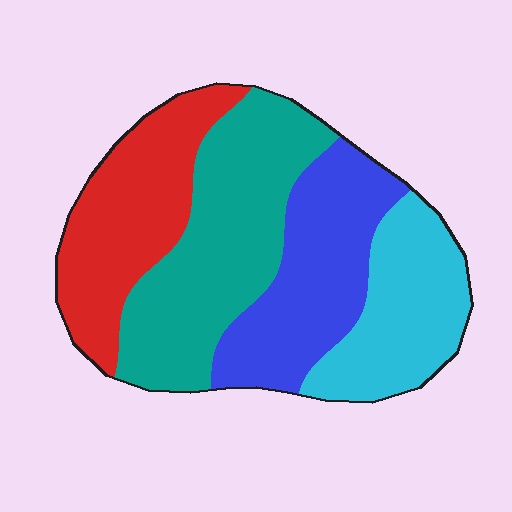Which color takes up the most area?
Teal, at roughly 30%.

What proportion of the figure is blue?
Blue covers 24% of the figure.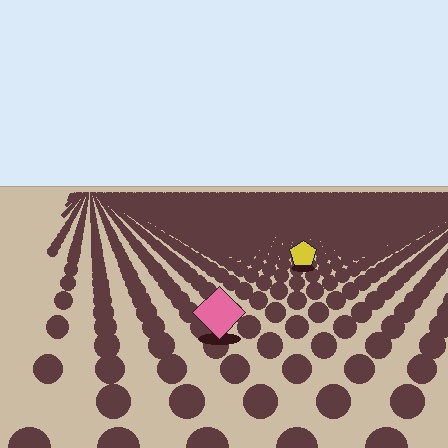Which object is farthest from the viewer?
The yellow pentagon is farthest from the viewer. It appears smaller and the ground texture around it is denser.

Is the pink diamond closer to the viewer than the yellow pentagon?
Yes. The pink diamond is closer — you can tell from the texture gradient: the ground texture is coarser near it.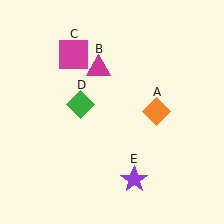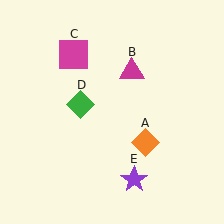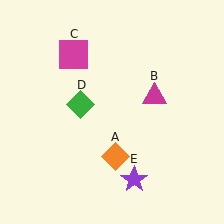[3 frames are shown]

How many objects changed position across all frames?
2 objects changed position: orange diamond (object A), magenta triangle (object B).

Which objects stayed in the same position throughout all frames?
Magenta square (object C) and green diamond (object D) and purple star (object E) remained stationary.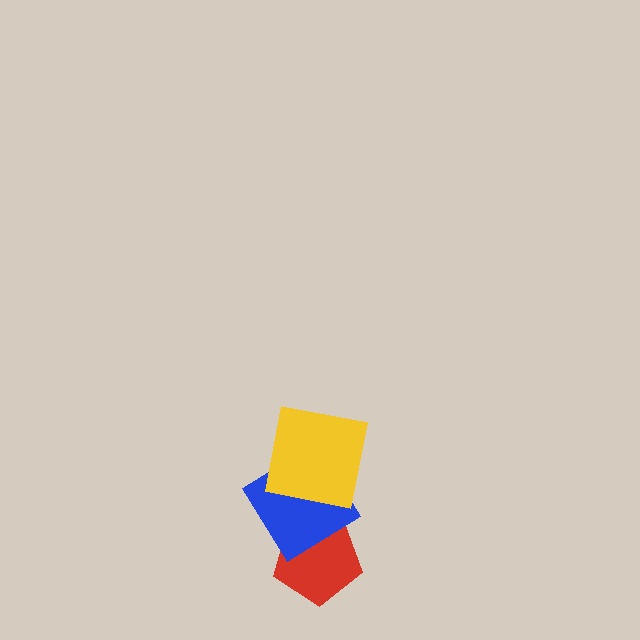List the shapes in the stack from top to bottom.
From top to bottom: the yellow square, the blue diamond, the red pentagon.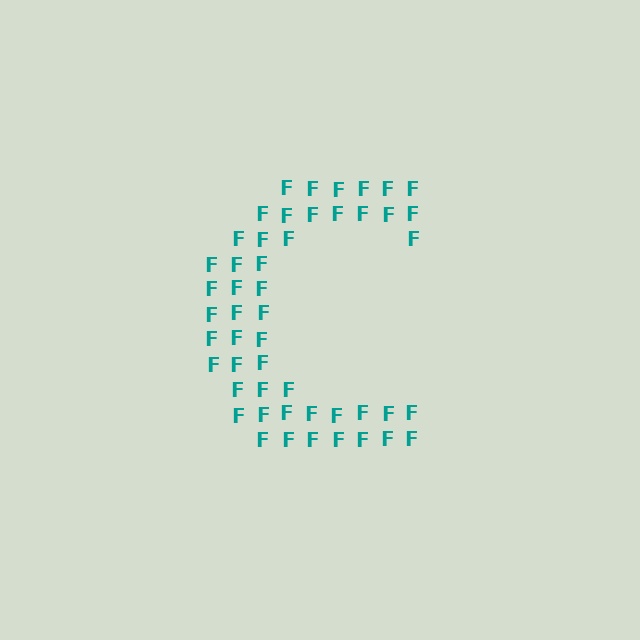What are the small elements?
The small elements are letter F's.